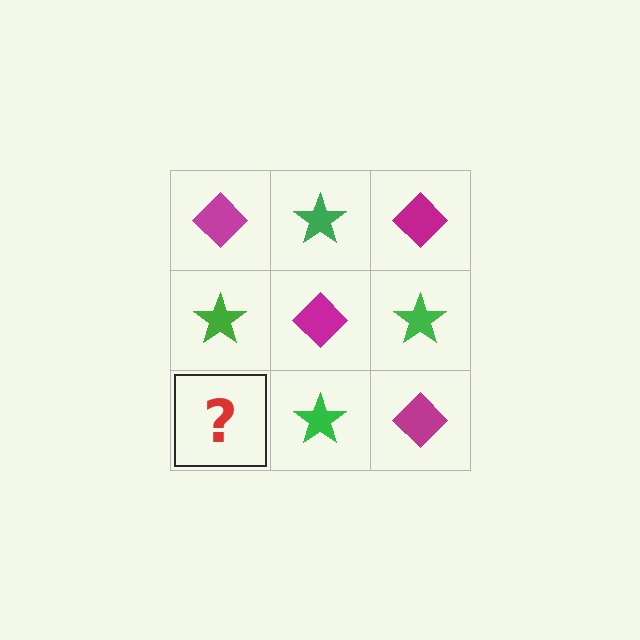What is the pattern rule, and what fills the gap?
The rule is that it alternates magenta diamond and green star in a checkerboard pattern. The gap should be filled with a magenta diamond.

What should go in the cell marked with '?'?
The missing cell should contain a magenta diamond.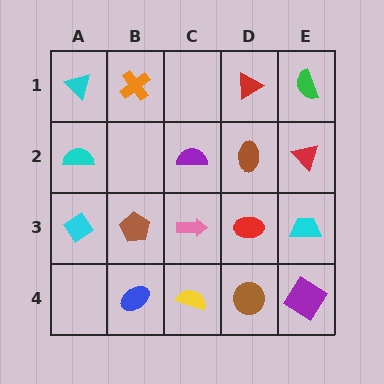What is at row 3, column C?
A pink arrow.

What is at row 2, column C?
A purple semicircle.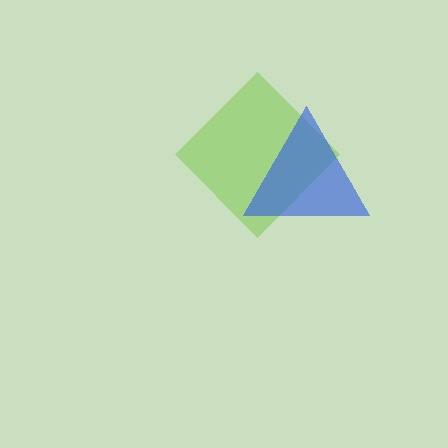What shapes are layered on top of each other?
The layered shapes are: a lime diamond, a blue triangle.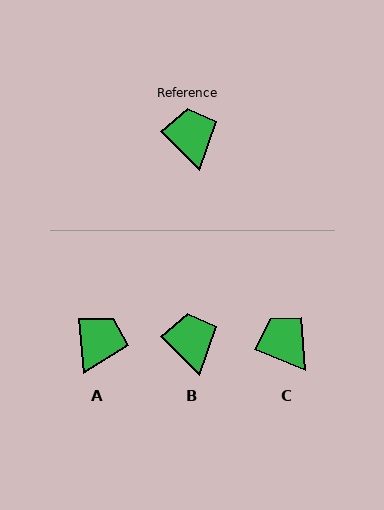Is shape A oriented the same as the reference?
No, it is off by about 39 degrees.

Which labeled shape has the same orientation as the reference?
B.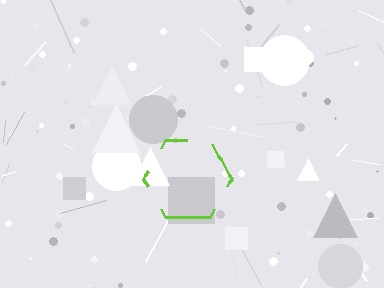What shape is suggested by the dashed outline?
The dashed outline suggests a hexagon.